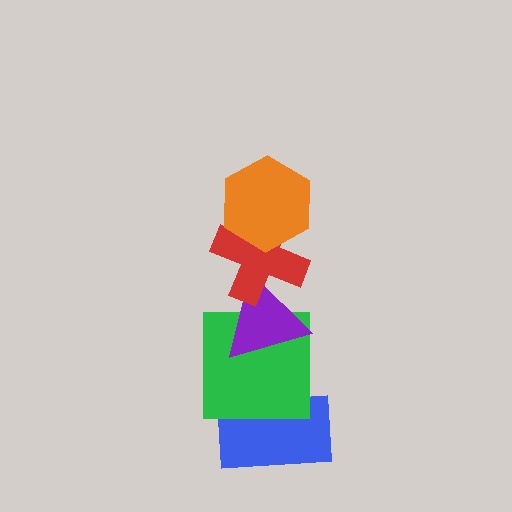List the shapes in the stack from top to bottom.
From top to bottom: the orange hexagon, the red cross, the purple triangle, the green square, the blue rectangle.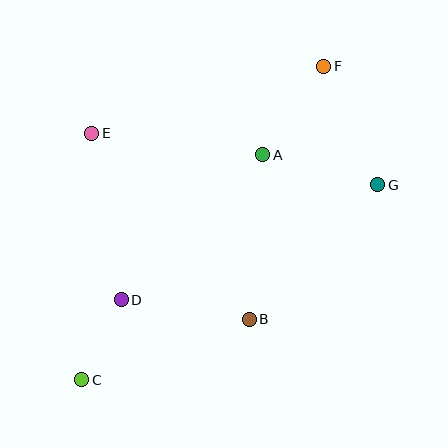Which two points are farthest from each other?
Points C and F are farthest from each other.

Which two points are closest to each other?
Points C and D are closest to each other.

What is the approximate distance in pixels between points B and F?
The distance between B and F is approximately 264 pixels.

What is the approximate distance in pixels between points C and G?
The distance between C and G is approximately 354 pixels.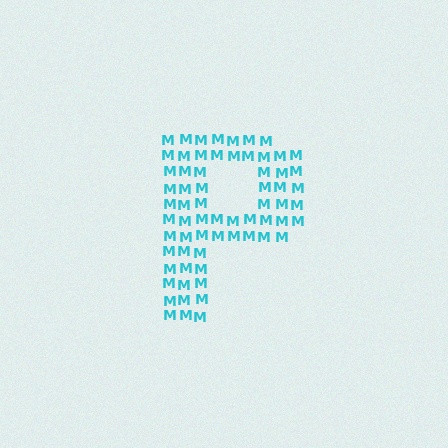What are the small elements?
The small elements are letter M's.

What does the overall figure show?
The overall figure shows the letter P.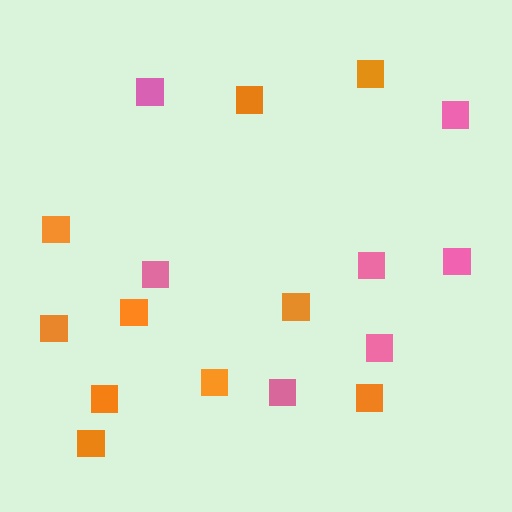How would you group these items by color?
There are 2 groups: one group of pink squares (7) and one group of orange squares (10).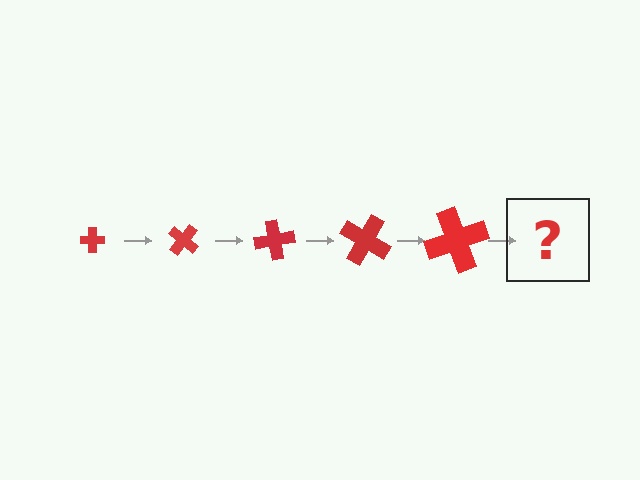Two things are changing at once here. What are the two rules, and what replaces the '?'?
The two rules are that the cross grows larger each step and it rotates 40 degrees each step. The '?' should be a cross, larger than the previous one and rotated 200 degrees from the start.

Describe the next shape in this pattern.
It should be a cross, larger than the previous one and rotated 200 degrees from the start.